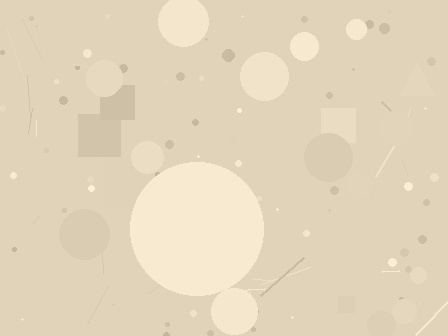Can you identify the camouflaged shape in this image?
The camouflaged shape is a circle.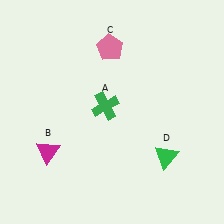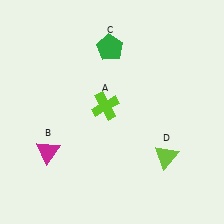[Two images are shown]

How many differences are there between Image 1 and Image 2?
There are 3 differences between the two images.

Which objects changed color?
A changed from green to lime. C changed from pink to green. D changed from green to lime.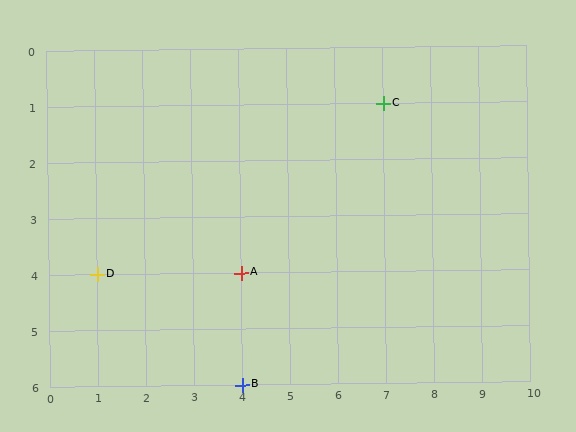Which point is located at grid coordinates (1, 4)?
Point D is at (1, 4).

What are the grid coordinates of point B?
Point B is at grid coordinates (4, 6).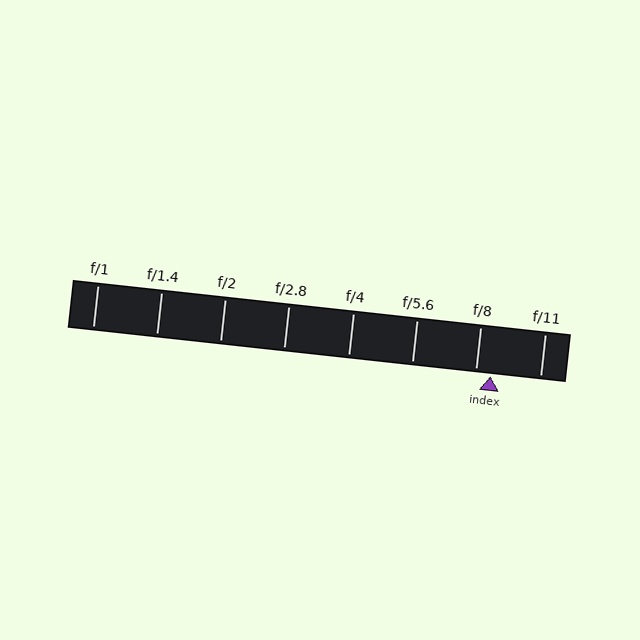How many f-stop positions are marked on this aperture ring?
There are 8 f-stop positions marked.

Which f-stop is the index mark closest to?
The index mark is closest to f/8.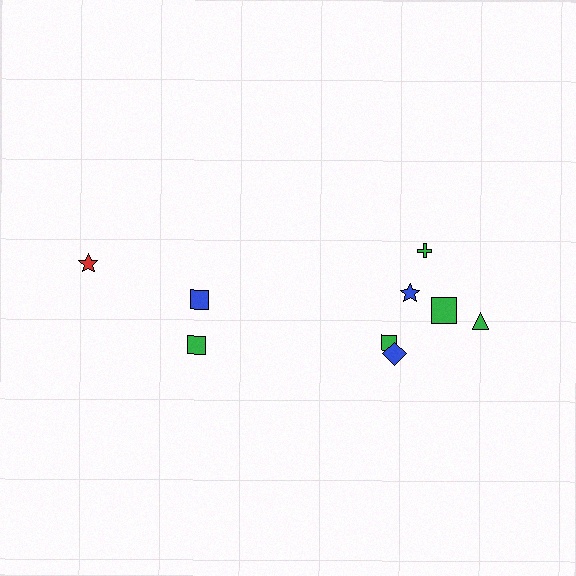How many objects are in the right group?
There are 6 objects.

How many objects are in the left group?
There are 3 objects.